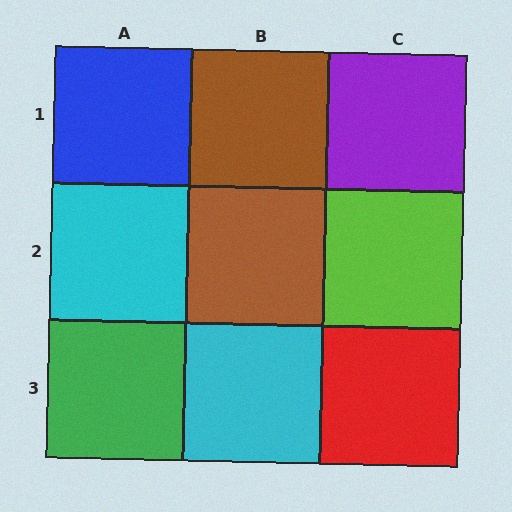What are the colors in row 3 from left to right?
Green, cyan, red.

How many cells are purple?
1 cell is purple.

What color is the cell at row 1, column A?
Blue.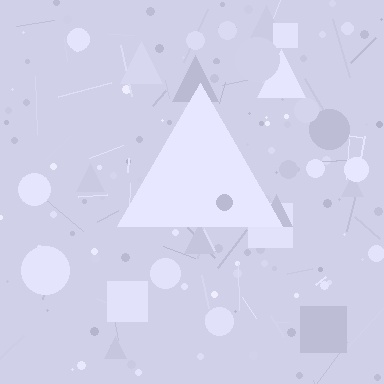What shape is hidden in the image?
A triangle is hidden in the image.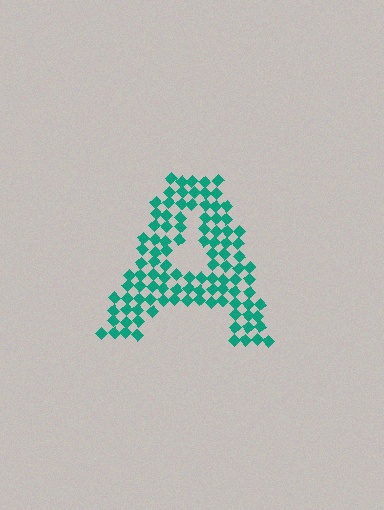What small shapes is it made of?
It is made of small diamonds.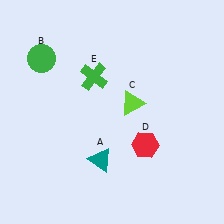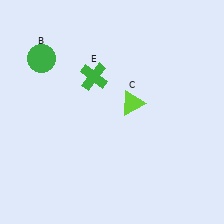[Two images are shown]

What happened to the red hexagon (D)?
The red hexagon (D) was removed in Image 2. It was in the bottom-right area of Image 1.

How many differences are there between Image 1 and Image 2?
There are 2 differences between the two images.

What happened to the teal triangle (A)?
The teal triangle (A) was removed in Image 2. It was in the bottom-left area of Image 1.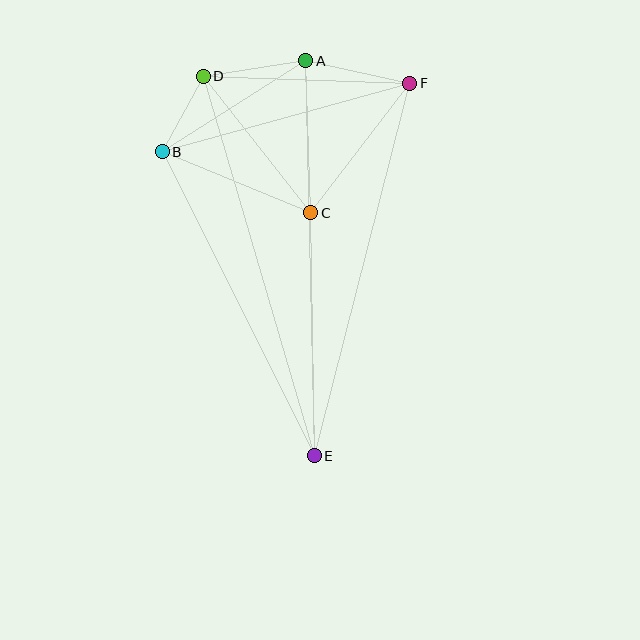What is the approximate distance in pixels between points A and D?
The distance between A and D is approximately 104 pixels.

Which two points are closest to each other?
Points B and D are closest to each other.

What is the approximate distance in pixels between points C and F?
The distance between C and F is approximately 163 pixels.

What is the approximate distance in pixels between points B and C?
The distance between B and C is approximately 160 pixels.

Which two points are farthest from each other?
Points D and E are farthest from each other.